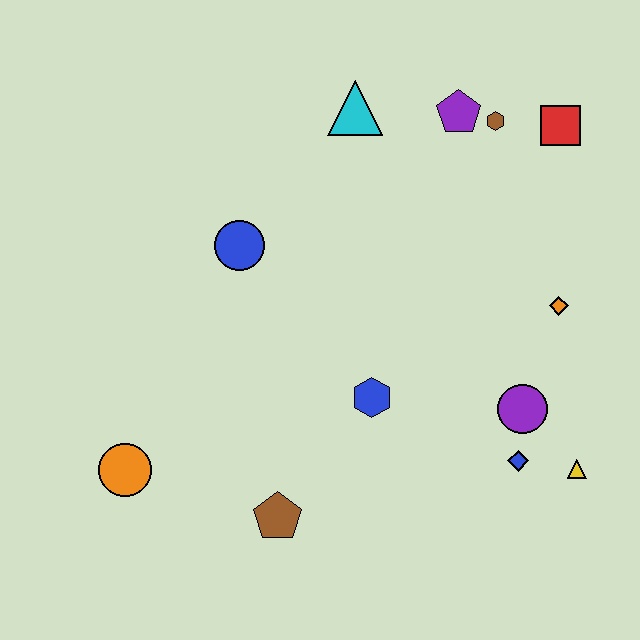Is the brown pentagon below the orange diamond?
Yes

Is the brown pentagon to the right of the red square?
No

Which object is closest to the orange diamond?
The purple circle is closest to the orange diamond.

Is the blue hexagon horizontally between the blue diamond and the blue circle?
Yes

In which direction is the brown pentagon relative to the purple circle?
The brown pentagon is to the left of the purple circle.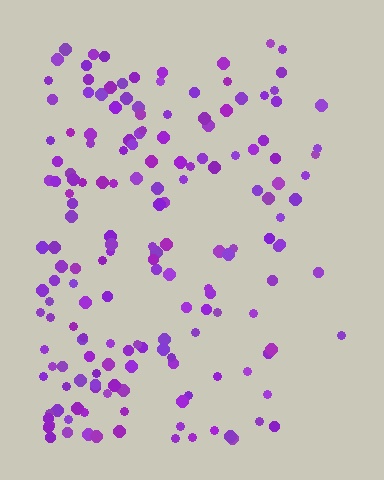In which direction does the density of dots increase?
From right to left, with the left side densest.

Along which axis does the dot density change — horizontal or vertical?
Horizontal.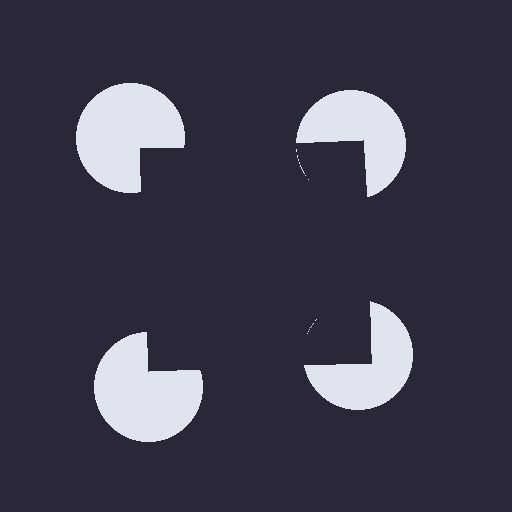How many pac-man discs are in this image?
There are 4 — one at each vertex of the illusory square.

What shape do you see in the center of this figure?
An illusory square — its edges are inferred from the aligned wedge cuts in the pac-man discs, not physically drawn.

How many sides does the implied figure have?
4 sides.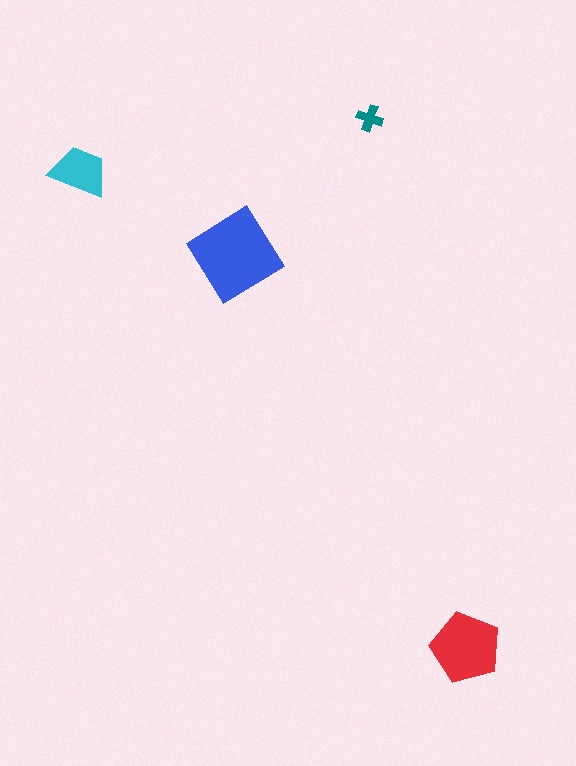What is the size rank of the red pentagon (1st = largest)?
2nd.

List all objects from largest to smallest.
The blue diamond, the red pentagon, the cyan trapezoid, the teal cross.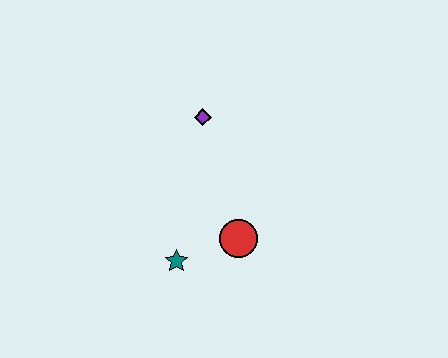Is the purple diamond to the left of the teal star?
No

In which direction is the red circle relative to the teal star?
The red circle is to the right of the teal star.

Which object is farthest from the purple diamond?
The teal star is farthest from the purple diamond.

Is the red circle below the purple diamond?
Yes